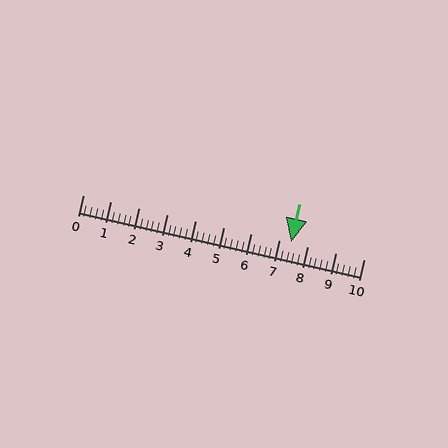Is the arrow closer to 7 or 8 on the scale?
The arrow is closer to 7.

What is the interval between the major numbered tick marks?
The major tick marks are spaced 1 units apart.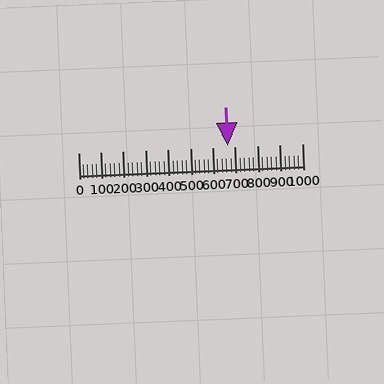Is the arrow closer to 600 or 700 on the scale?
The arrow is closer to 700.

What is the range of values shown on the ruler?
The ruler shows values from 0 to 1000.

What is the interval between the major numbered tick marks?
The major tick marks are spaced 100 units apart.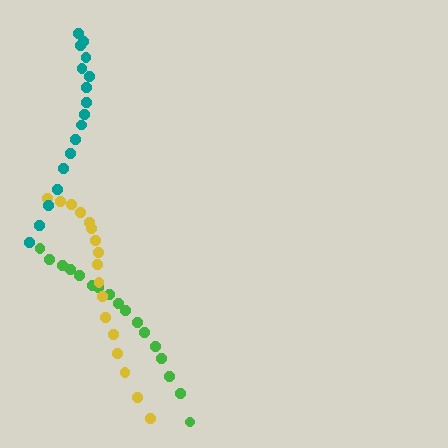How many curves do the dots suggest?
There are 3 distinct paths.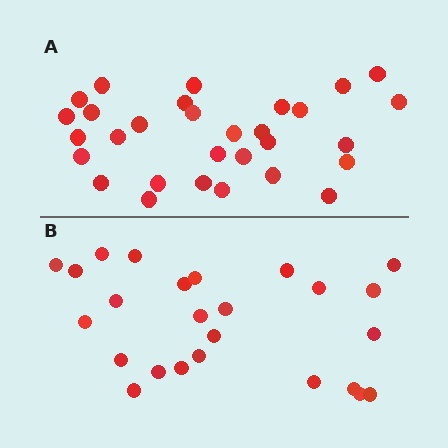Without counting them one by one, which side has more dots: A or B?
Region A (the top region) has more dots.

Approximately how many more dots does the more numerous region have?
Region A has about 5 more dots than region B.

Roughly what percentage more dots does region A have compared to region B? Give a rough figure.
About 20% more.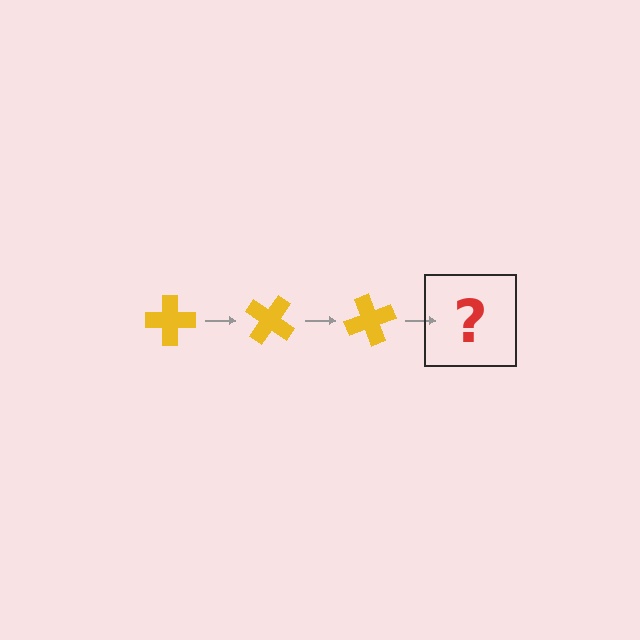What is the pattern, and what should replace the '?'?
The pattern is that the cross rotates 35 degrees each step. The '?' should be a yellow cross rotated 105 degrees.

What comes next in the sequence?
The next element should be a yellow cross rotated 105 degrees.